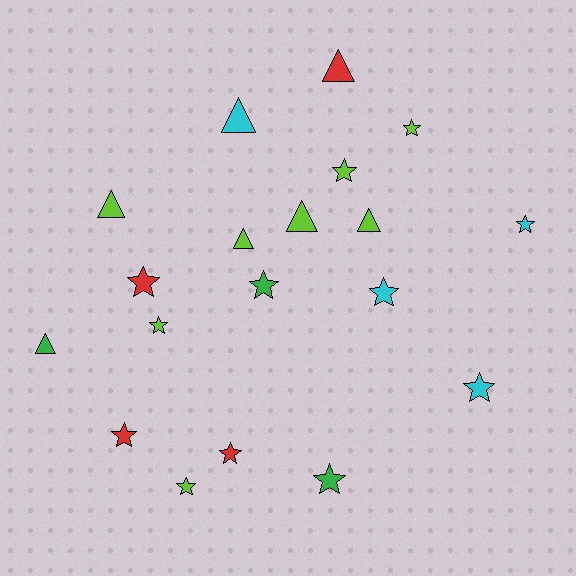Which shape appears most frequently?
Star, with 12 objects.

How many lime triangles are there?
There are 4 lime triangles.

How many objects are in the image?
There are 19 objects.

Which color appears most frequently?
Lime, with 8 objects.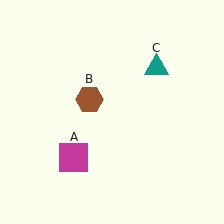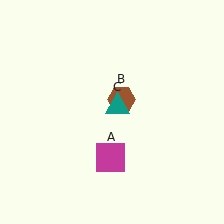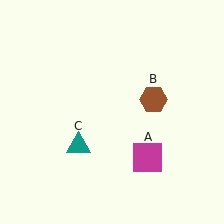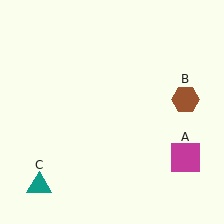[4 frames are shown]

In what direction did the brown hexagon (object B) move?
The brown hexagon (object B) moved right.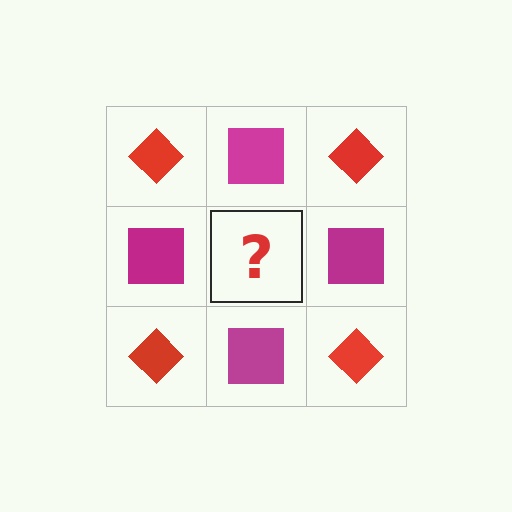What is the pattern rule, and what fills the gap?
The rule is that it alternates red diamond and magenta square in a checkerboard pattern. The gap should be filled with a red diamond.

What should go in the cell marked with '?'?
The missing cell should contain a red diamond.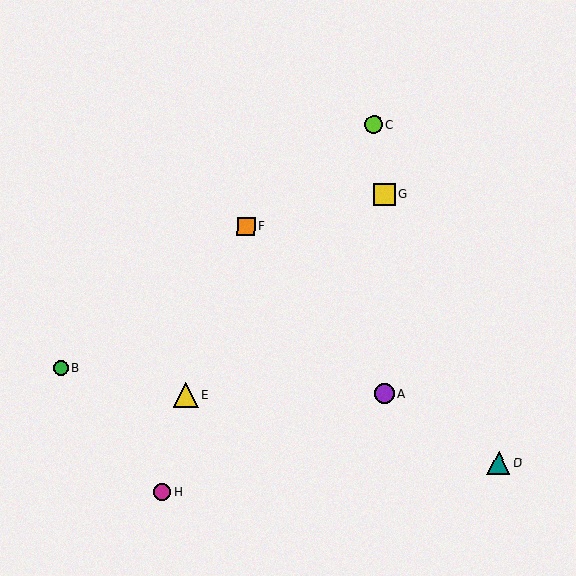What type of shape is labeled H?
Shape H is a magenta circle.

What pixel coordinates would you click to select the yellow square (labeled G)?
Click at (384, 194) to select the yellow square G.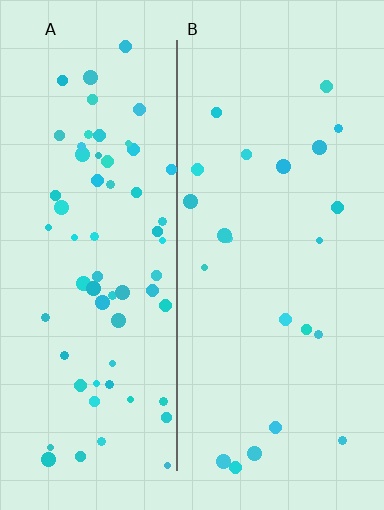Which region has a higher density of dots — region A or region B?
A (the left).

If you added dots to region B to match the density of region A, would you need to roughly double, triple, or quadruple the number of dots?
Approximately triple.